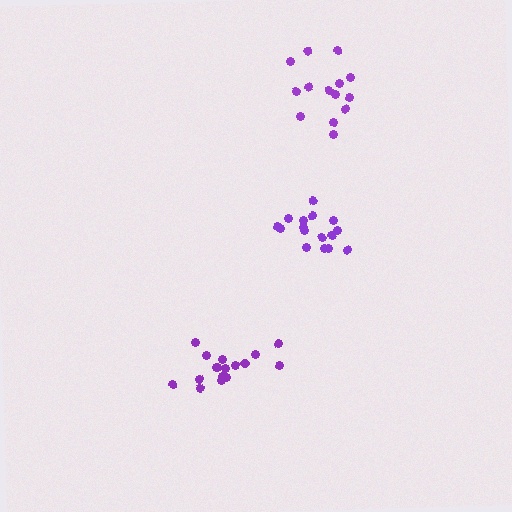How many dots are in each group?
Group 1: 16 dots, Group 2: 17 dots, Group 3: 14 dots (47 total).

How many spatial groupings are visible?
There are 3 spatial groupings.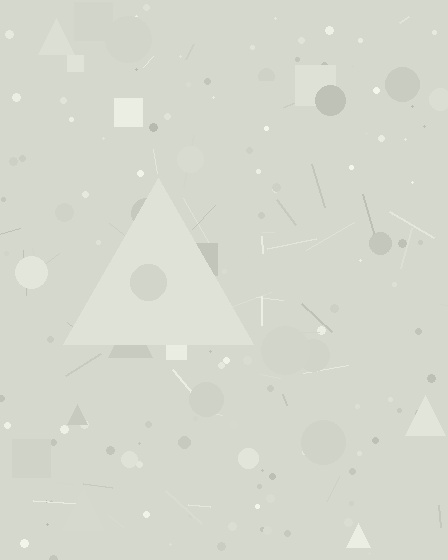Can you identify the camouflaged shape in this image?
The camouflaged shape is a triangle.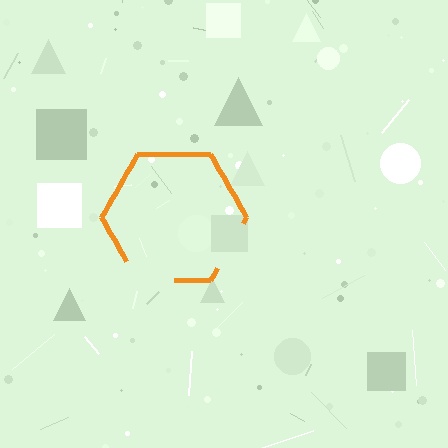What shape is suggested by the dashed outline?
The dashed outline suggests a hexagon.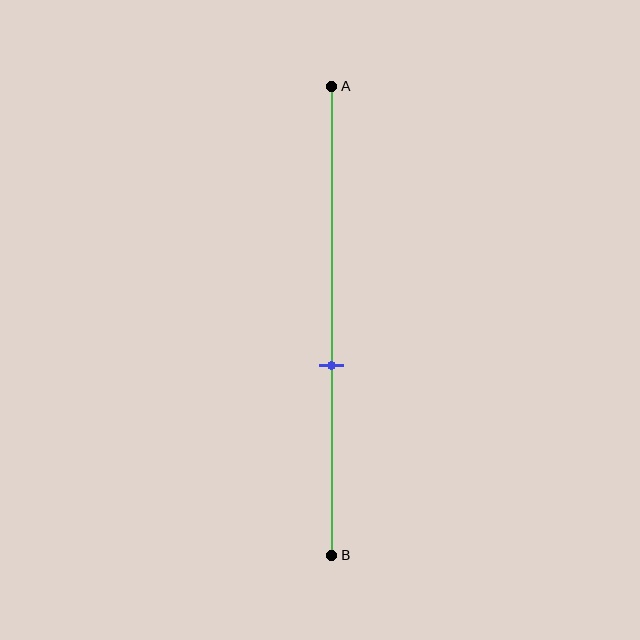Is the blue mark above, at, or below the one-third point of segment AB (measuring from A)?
The blue mark is below the one-third point of segment AB.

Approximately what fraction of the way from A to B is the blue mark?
The blue mark is approximately 60% of the way from A to B.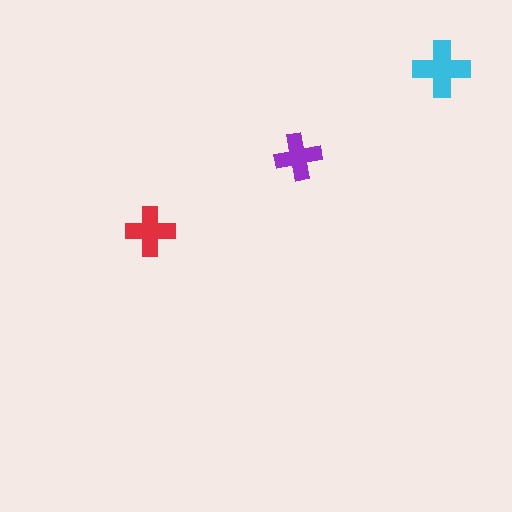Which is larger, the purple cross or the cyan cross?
The cyan one.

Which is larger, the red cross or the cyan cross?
The cyan one.